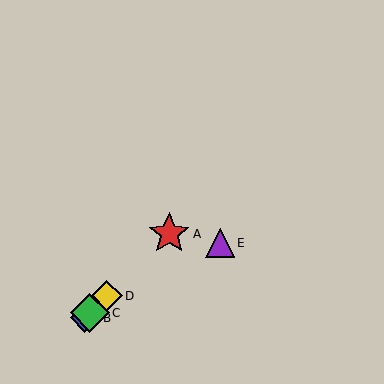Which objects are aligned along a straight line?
Objects A, B, C, D are aligned along a straight line.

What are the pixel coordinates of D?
Object D is at (107, 296).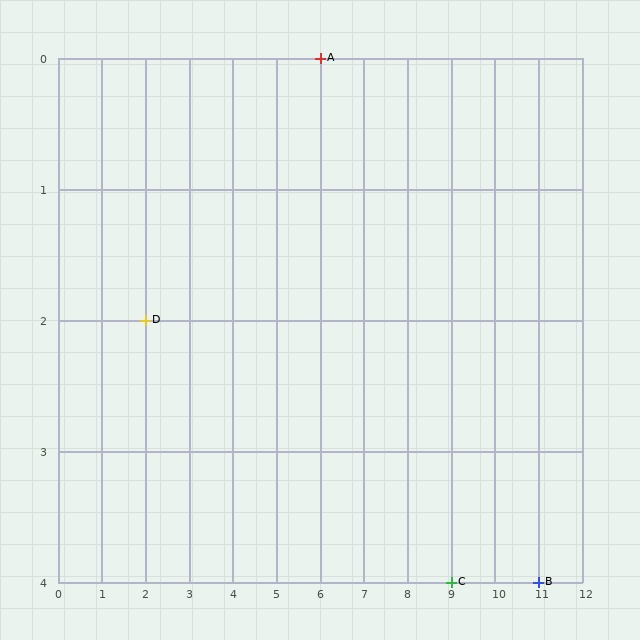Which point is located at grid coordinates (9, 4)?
Point C is at (9, 4).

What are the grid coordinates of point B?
Point B is at grid coordinates (11, 4).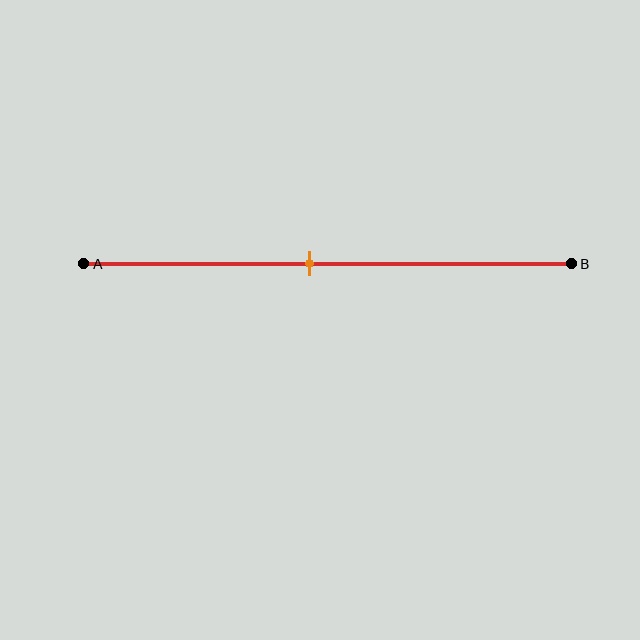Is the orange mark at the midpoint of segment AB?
No, the mark is at about 45% from A, not at the 50% midpoint.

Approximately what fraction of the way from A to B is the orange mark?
The orange mark is approximately 45% of the way from A to B.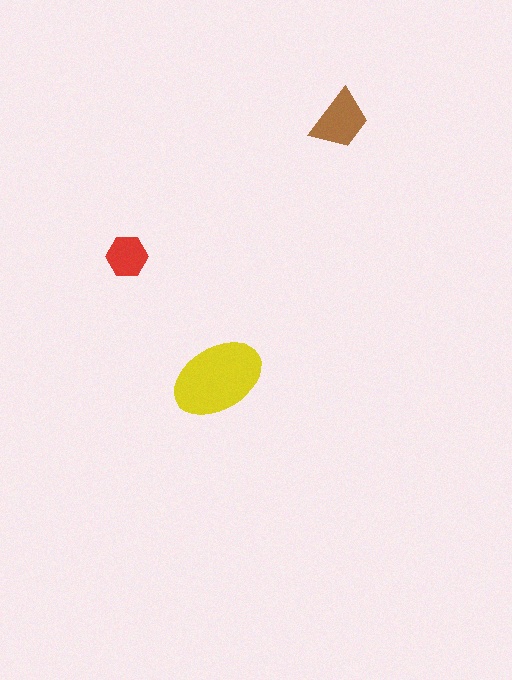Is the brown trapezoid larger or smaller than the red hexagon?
Larger.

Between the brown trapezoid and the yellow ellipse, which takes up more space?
The yellow ellipse.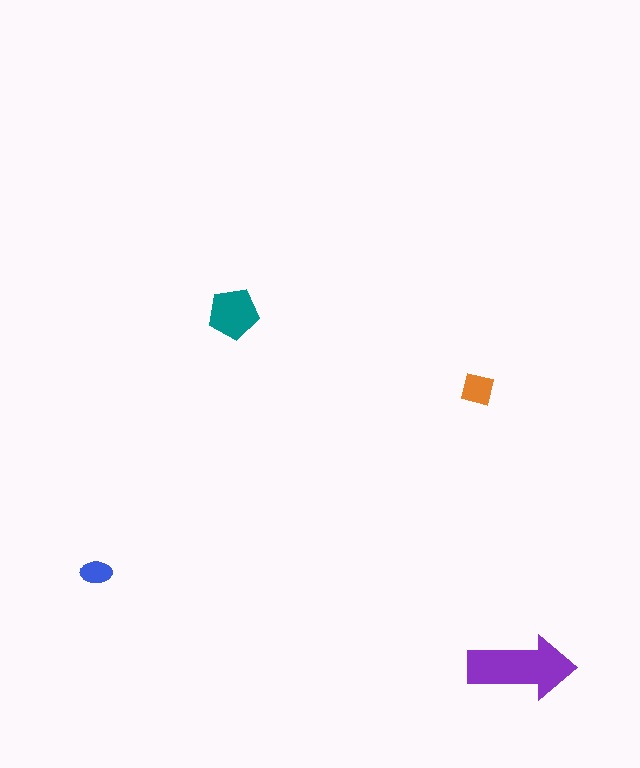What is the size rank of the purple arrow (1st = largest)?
1st.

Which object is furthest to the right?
The purple arrow is rightmost.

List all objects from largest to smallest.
The purple arrow, the teal pentagon, the orange square, the blue ellipse.